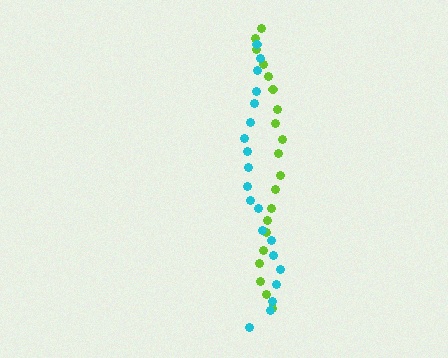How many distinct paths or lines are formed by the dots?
There are 2 distinct paths.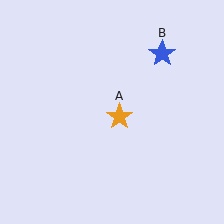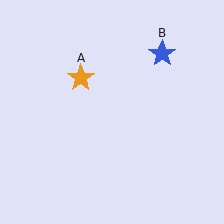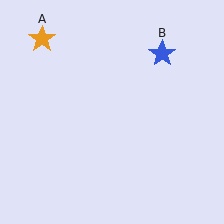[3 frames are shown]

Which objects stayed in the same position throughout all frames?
Blue star (object B) remained stationary.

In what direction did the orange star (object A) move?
The orange star (object A) moved up and to the left.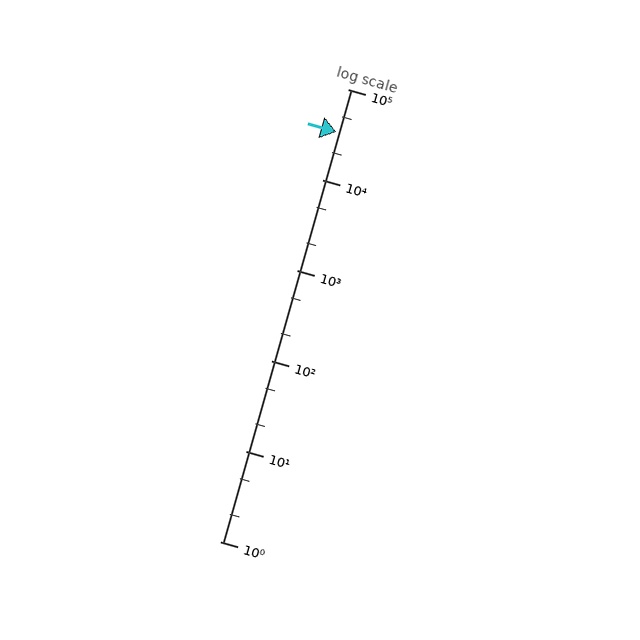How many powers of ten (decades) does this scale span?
The scale spans 5 decades, from 1 to 100000.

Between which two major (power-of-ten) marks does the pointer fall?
The pointer is between 10000 and 100000.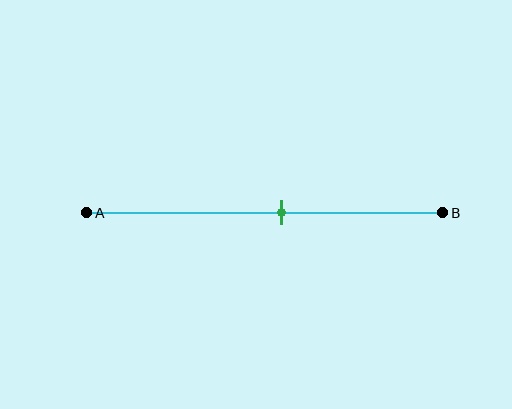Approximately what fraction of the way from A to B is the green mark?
The green mark is approximately 55% of the way from A to B.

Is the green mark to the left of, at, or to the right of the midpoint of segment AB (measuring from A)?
The green mark is to the right of the midpoint of segment AB.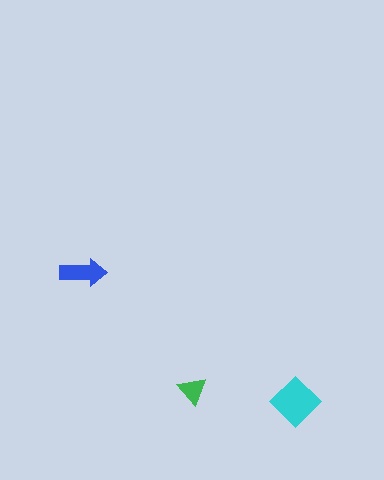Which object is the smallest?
The green triangle.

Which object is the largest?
The cyan diamond.